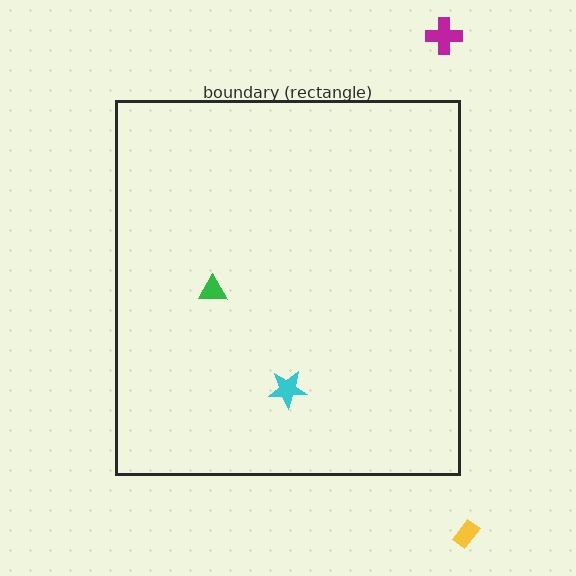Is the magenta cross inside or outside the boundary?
Outside.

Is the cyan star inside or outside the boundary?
Inside.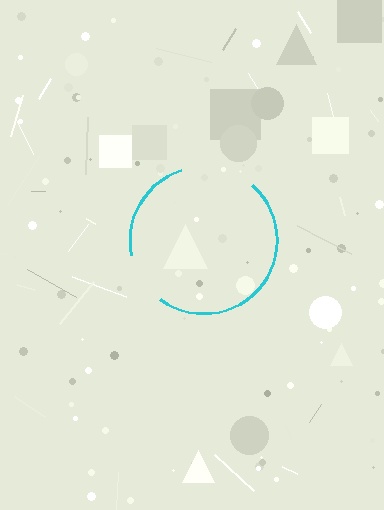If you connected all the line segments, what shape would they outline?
They would outline a circle.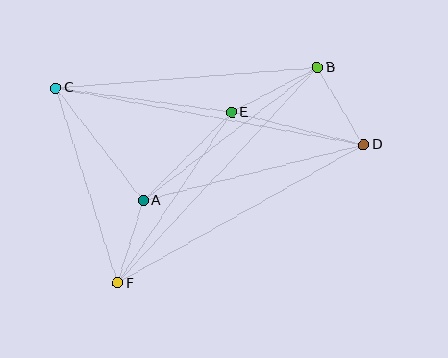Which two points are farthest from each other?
Points C and D are farthest from each other.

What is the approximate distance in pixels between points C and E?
The distance between C and E is approximately 177 pixels.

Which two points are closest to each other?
Points A and F are closest to each other.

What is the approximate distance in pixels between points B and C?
The distance between B and C is approximately 262 pixels.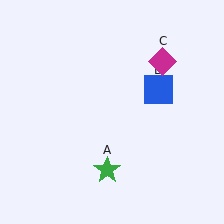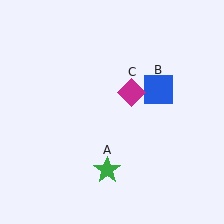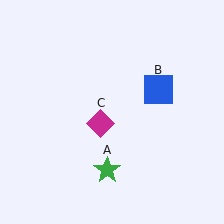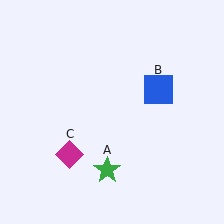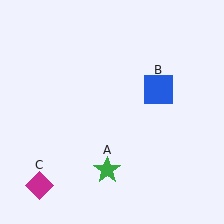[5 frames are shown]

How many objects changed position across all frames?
1 object changed position: magenta diamond (object C).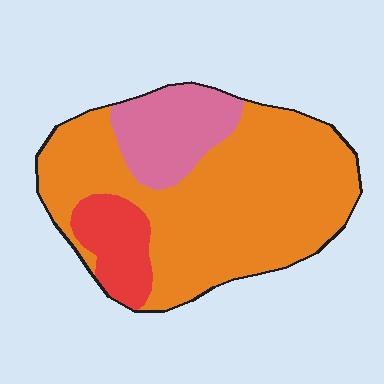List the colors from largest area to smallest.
From largest to smallest: orange, pink, red.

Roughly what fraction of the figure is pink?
Pink takes up about one sixth (1/6) of the figure.